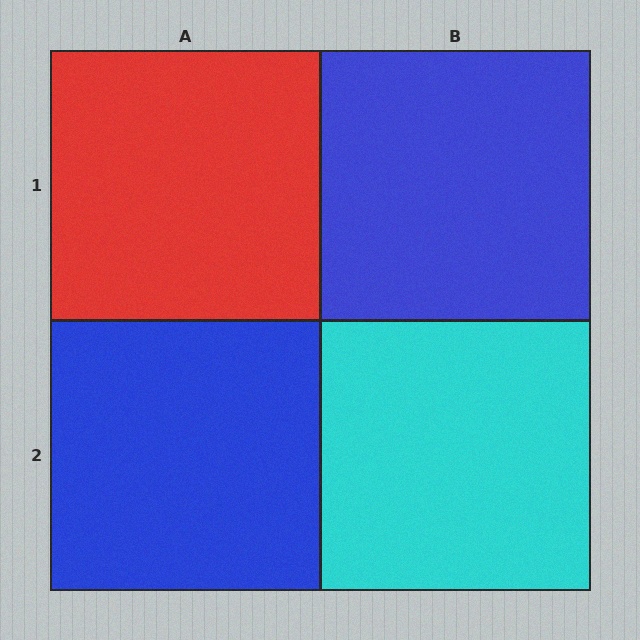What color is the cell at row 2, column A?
Blue.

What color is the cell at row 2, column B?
Cyan.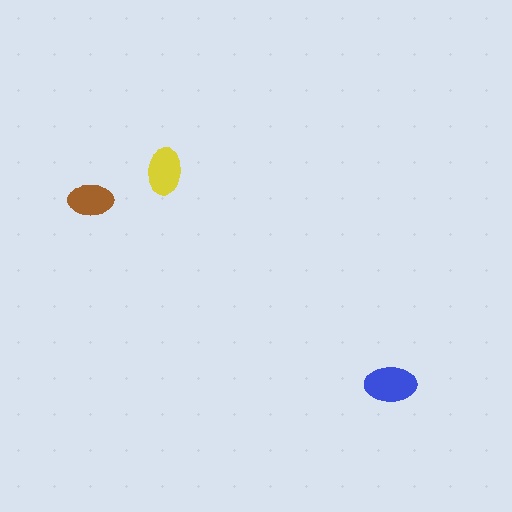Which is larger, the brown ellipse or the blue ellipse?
The blue one.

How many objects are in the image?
There are 3 objects in the image.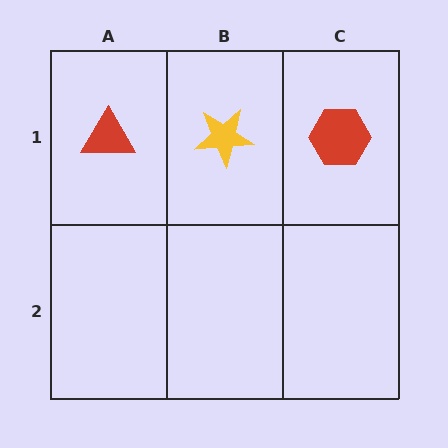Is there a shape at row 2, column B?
No, that cell is empty.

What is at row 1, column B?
A yellow star.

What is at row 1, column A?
A red triangle.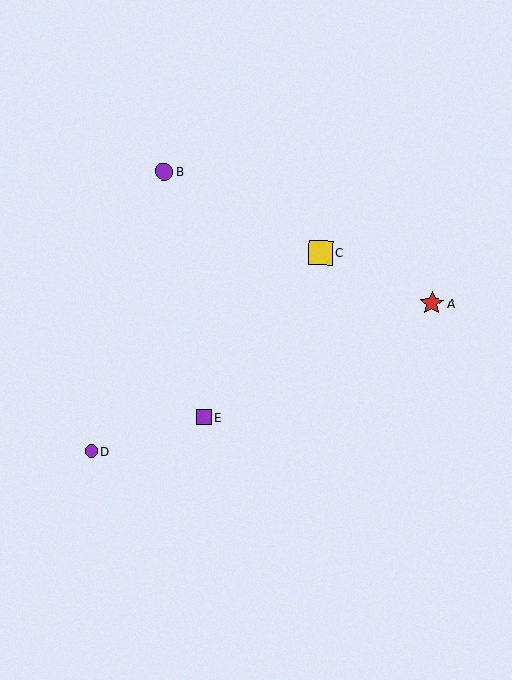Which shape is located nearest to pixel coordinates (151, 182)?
The purple circle (labeled B) at (164, 172) is nearest to that location.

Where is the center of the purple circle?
The center of the purple circle is at (164, 172).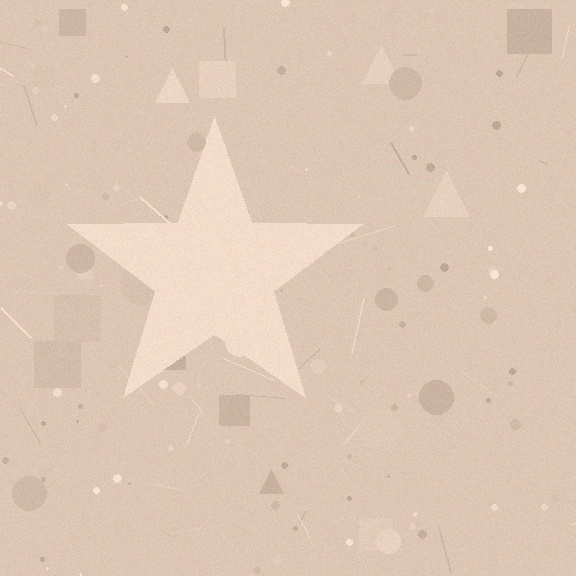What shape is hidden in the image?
A star is hidden in the image.